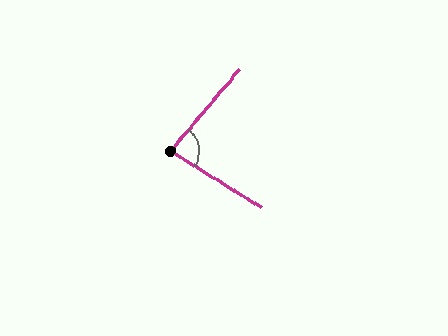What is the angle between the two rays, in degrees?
Approximately 82 degrees.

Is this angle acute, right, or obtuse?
It is acute.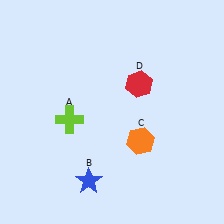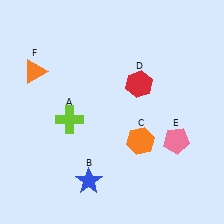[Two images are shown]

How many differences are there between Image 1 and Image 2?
There are 2 differences between the two images.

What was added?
A pink pentagon (E), an orange triangle (F) were added in Image 2.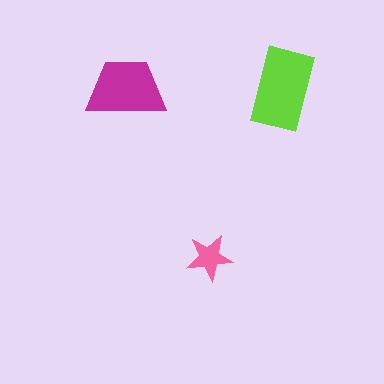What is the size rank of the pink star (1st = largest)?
3rd.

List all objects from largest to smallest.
The lime rectangle, the magenta trapezoid, the pink star.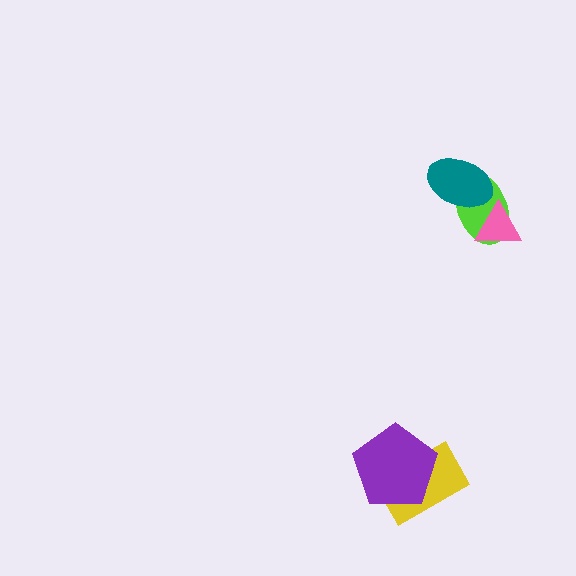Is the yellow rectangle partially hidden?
Yes, it is partially covered by another shape.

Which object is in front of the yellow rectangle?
The purple pentagon is in front of the yellow rectangle.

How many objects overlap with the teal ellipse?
1 object overlaps with the teal ellipse.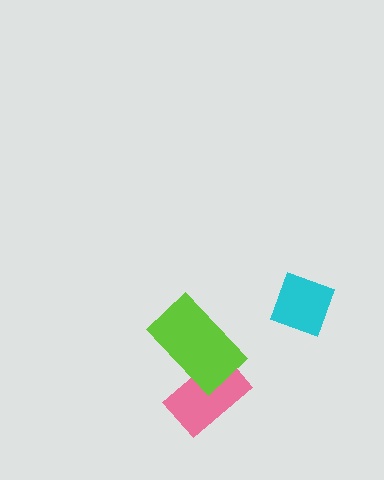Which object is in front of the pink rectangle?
The lime rectangle is in front of the pink rectangle.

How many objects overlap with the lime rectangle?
1 object overlaps with the lime rectangle.